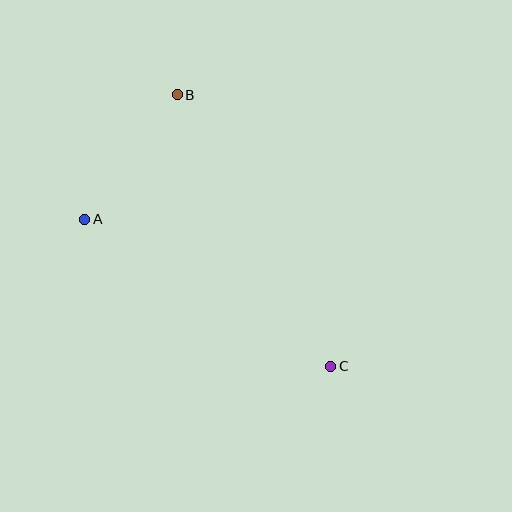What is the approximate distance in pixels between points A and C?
The distance between A and C is approximately 287 pixels.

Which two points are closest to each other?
Points A and B are closest to each other.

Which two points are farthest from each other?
Points B and C are farthest from each other.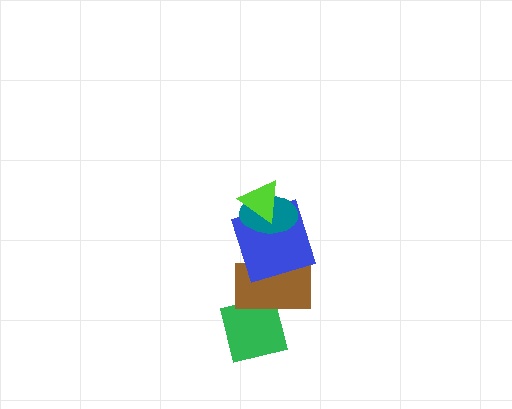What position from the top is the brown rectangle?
The brown rectangle is 4th from the top.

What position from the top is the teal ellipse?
The teal ellipse is 2nd from the top.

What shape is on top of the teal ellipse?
The lime triangle is on top of the teal ellipse.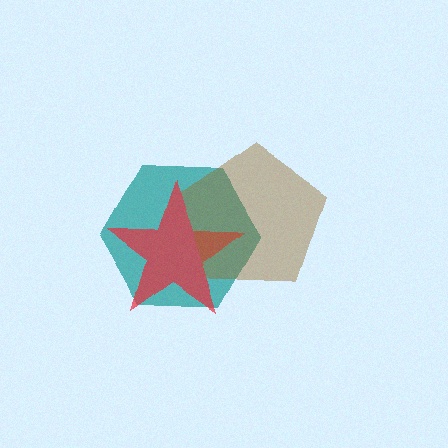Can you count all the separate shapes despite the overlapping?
Yes, there are 3 separate shapes.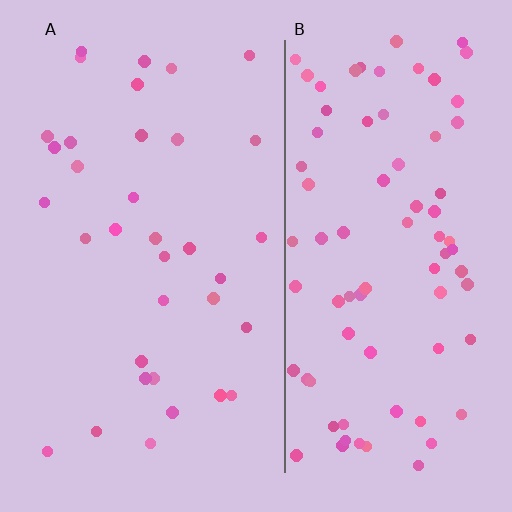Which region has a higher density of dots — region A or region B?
B (the right).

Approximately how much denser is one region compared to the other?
Approximately 2.3× — region B over region A.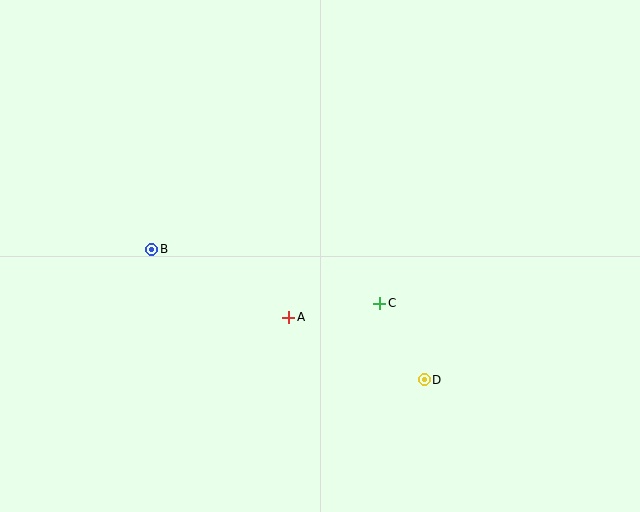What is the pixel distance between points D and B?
The distance between D and B is 302 pixels.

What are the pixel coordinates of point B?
Point B is at (152, 249).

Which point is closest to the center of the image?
Point A at (289, 317) is closest to the center.